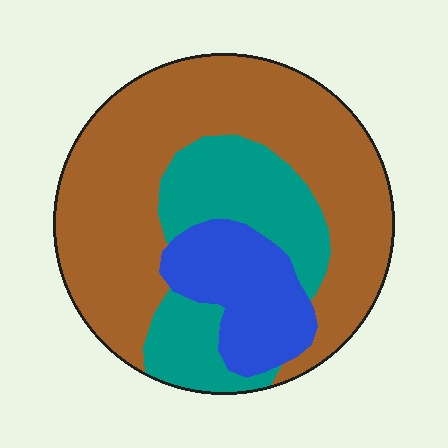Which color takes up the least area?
Blue, at roughly 15%.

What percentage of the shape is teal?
Teal takes up between a sixth and a third of the shape.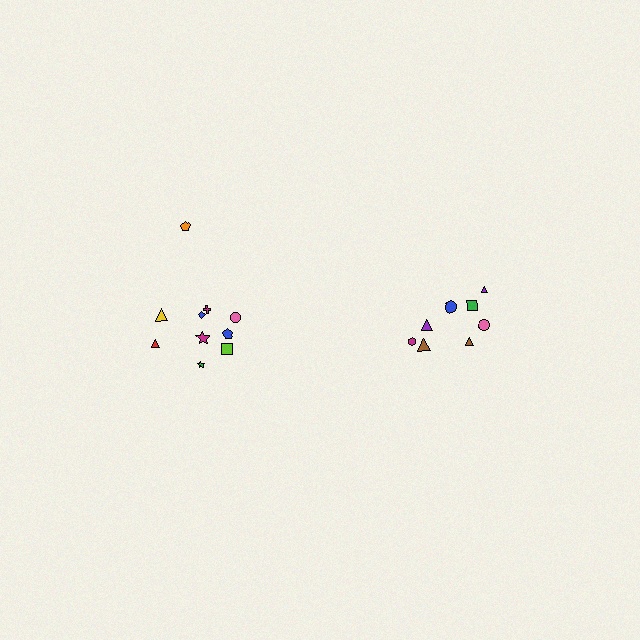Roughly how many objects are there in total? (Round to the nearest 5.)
Roughly 20 objects in total.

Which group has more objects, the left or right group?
The left group.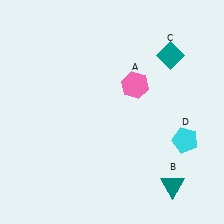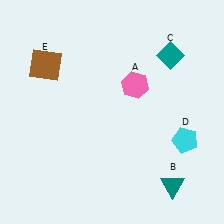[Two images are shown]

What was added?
A brown square (E) was added in Image 2.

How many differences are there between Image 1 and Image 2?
There is 1 difference between the two images.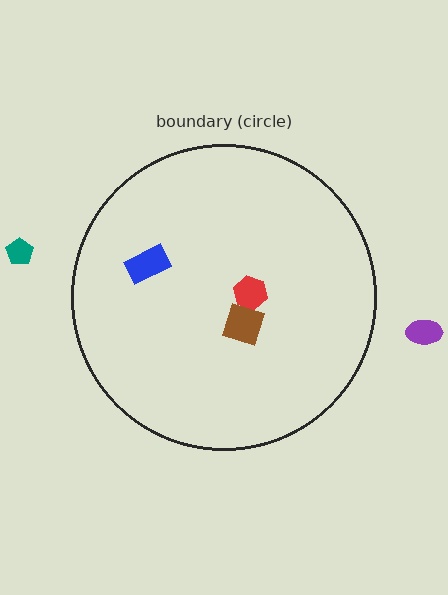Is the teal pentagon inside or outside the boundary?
Outside.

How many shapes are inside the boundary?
3 inside, 2 outside.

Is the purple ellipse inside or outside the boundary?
Outside.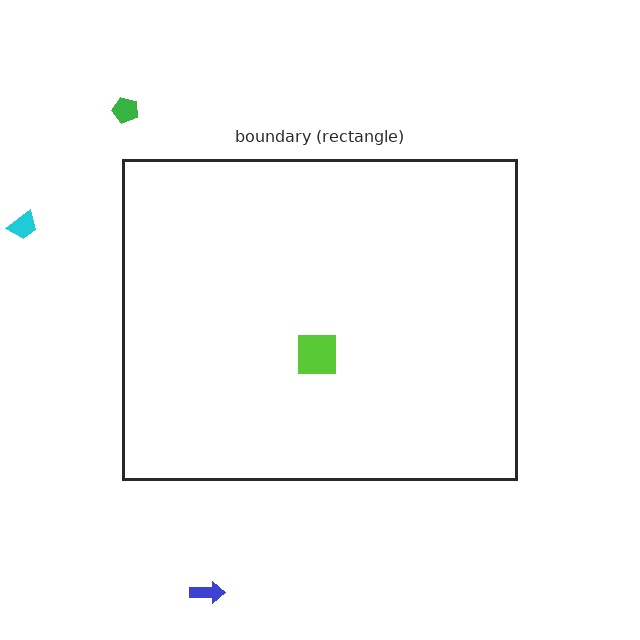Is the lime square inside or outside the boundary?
Inside.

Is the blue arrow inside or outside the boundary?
Outside.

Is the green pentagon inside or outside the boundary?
Outside.